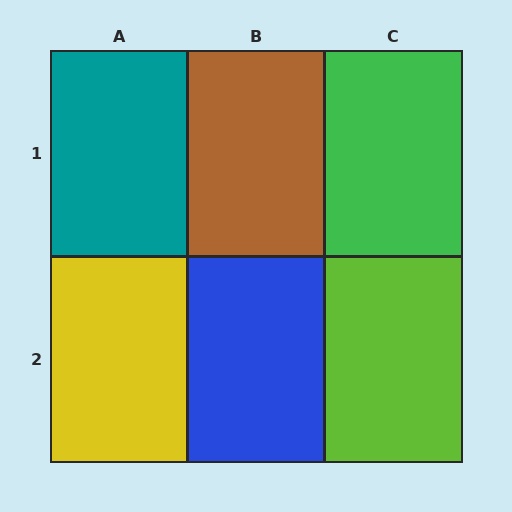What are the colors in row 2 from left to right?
Yellow, blue, lime.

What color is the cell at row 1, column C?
Green.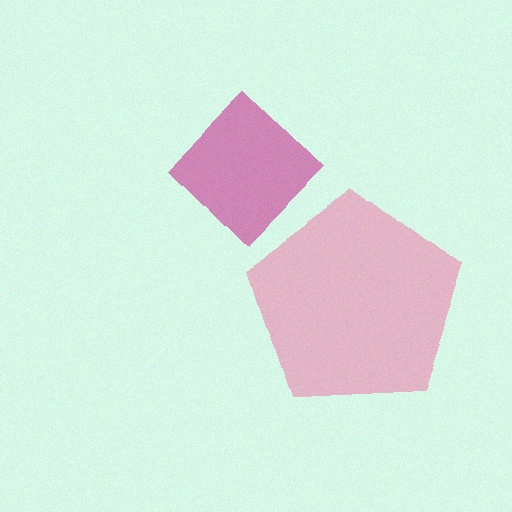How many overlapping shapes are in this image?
There are 2 overlapping shapes in the image.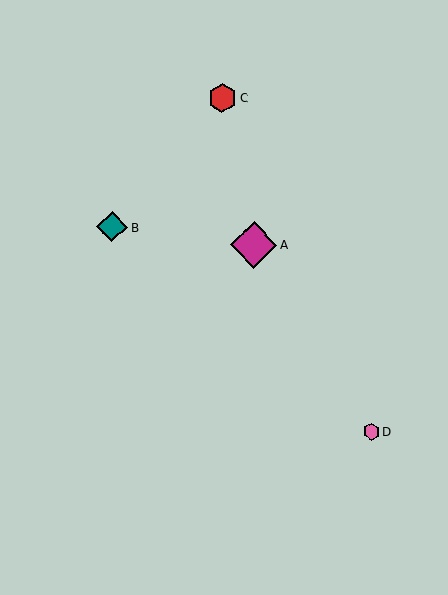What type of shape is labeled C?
Shape C is a red hexagon.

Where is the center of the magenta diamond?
The center of the magenta diamond is at (254, 245).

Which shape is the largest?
The magenta diamond (labeled A) is the largest.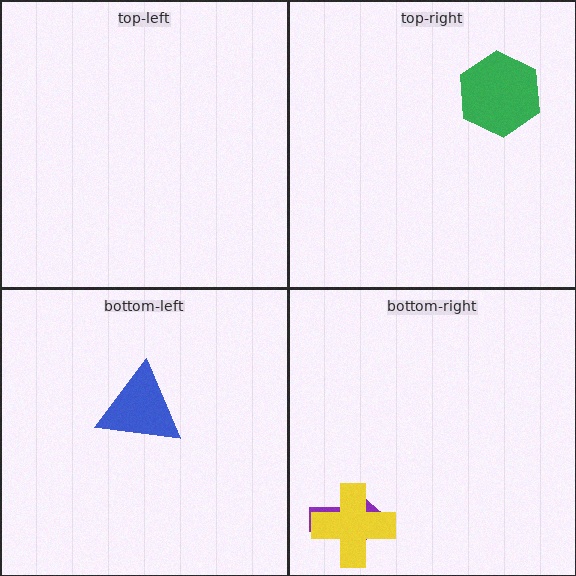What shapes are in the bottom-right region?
The purple arrow, the yellow cross.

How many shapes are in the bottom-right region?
2.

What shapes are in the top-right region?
The green hexagon.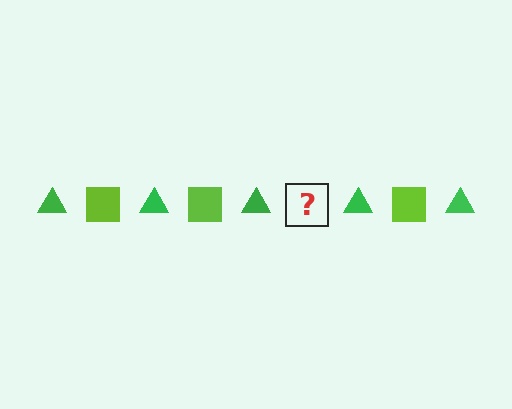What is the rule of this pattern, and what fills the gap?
The rule is that the pattern alternates between green triangle and lime square. The gap should be filled with a lime square.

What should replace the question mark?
The question mark should be replaced with a lime square.